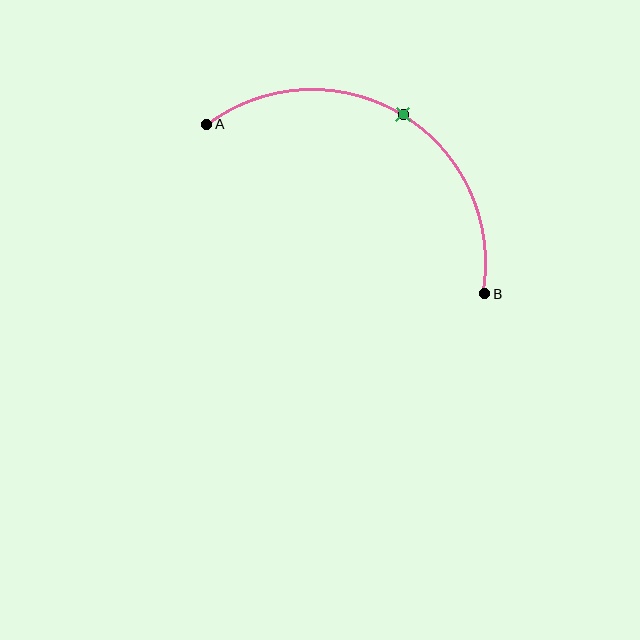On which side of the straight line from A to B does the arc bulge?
The arc bulges above the straight line connecting A and B.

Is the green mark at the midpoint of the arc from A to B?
Yes. The green mark lies on the arc at equal arc-length from both A and B — it is the arc midpoint.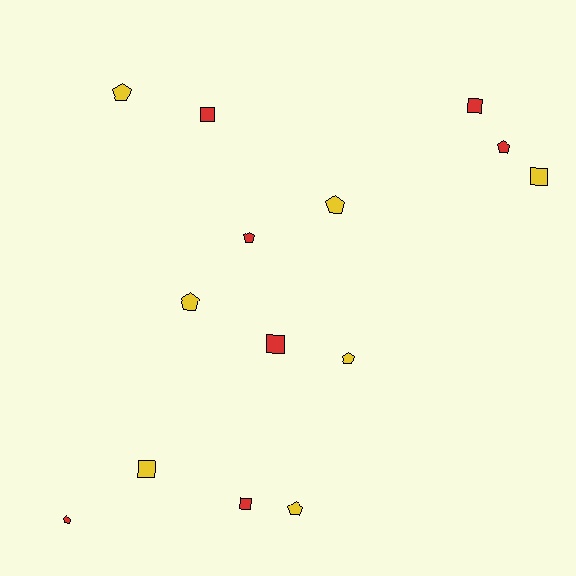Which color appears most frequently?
Yellow, with 7 objects.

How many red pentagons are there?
There are 3 red pentagons.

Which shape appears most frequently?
Pentagon, with 8 objects.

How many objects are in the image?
There are 14 objects.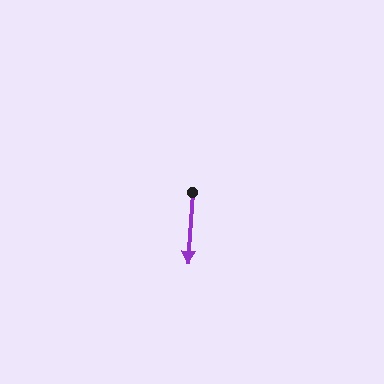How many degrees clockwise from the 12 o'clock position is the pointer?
Approximately 184 degrees.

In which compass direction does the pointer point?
South.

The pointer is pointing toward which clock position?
Roughly 6 o'clock.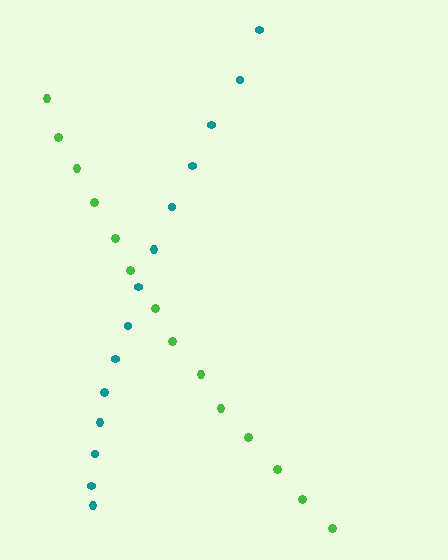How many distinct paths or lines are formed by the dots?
There are 2 distinct paths.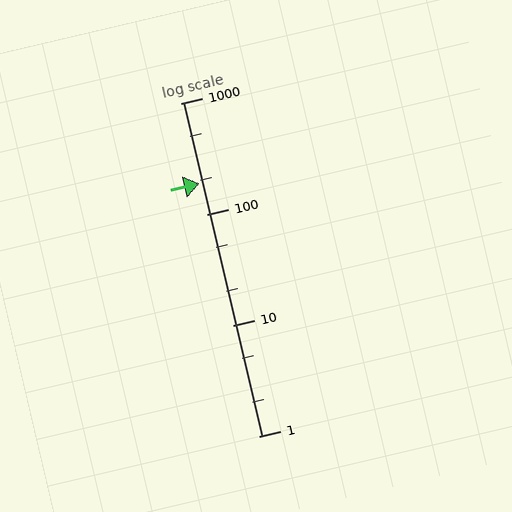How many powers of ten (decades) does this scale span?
The scale spans 3 decades, from 1 to 1000.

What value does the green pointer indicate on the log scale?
The pointer indicates approximately 190.